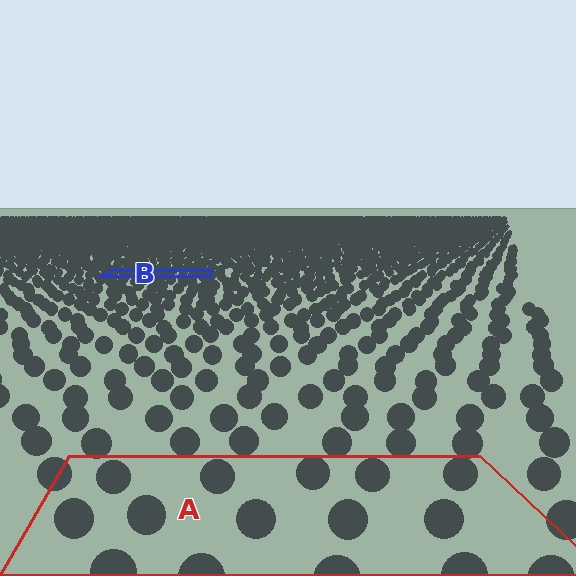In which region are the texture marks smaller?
The texture marks are smaller in region B, because it is farther away.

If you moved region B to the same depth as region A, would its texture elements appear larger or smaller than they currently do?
They would appear larger. At a closer depth, the same texture elements are projected at a bigger on-screen size.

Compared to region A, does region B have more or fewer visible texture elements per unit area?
Region B has more texture elements per unit area — they are packed more densely because it is farther away.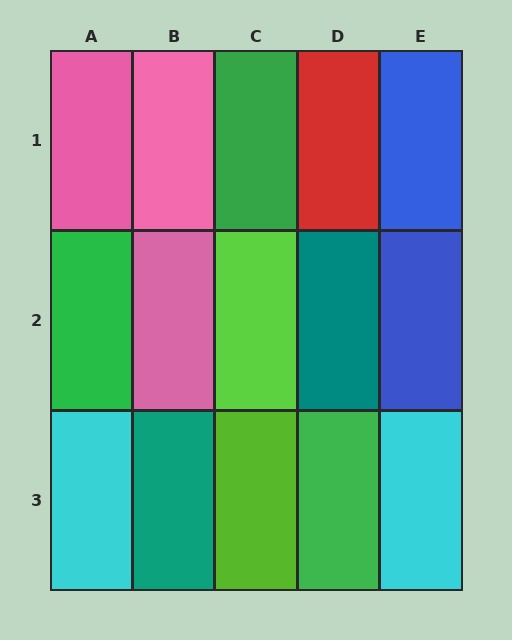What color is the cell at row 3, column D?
Green.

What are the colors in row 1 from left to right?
Pink, pink, green, red, blue.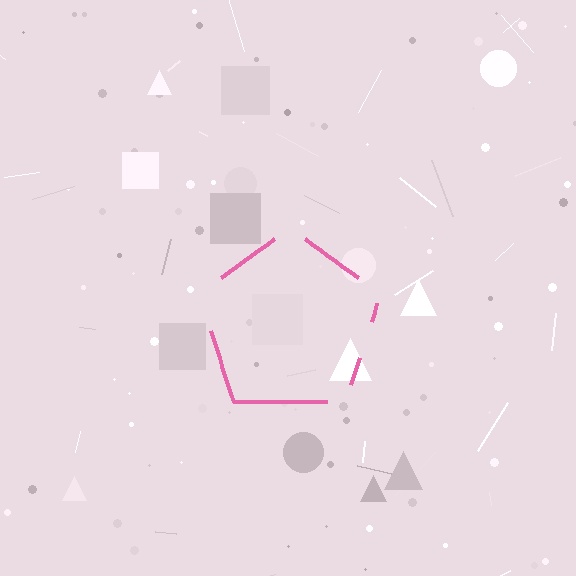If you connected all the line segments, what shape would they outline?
They would outline a pentagon.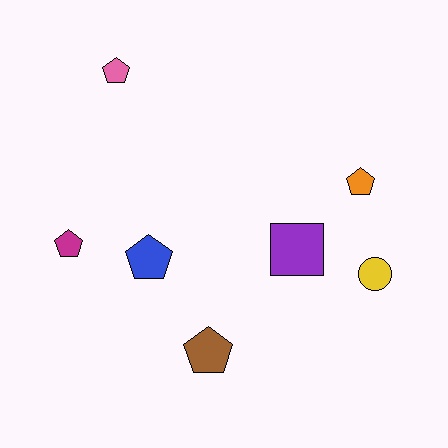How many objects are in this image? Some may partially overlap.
There are 7 objects.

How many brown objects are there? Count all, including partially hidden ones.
There is 1 brown object.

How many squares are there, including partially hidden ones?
There is 1 square.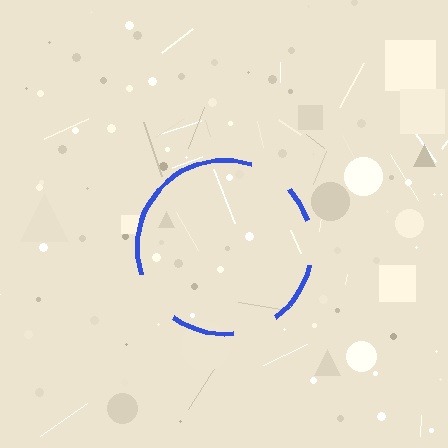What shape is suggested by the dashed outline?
The dashed outline suggests a circle.